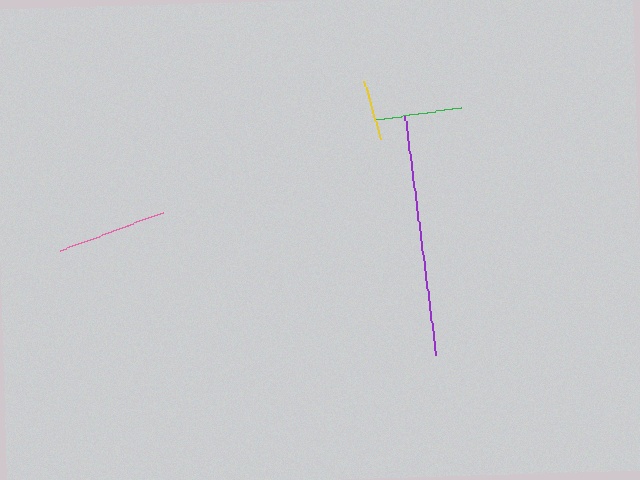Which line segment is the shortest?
The yellow line is the shortest at approximately 61 pixels.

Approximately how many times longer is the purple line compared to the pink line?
The purple line is approximately 2.2 times the length of the pink line.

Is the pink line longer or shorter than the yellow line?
The pink line is longer than the yellow line.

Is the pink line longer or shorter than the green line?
The pink line is longer than the green line.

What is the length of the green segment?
The green segment is approximately 86 pixels long.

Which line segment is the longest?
The purple line is the longest at approximately 240 pixels.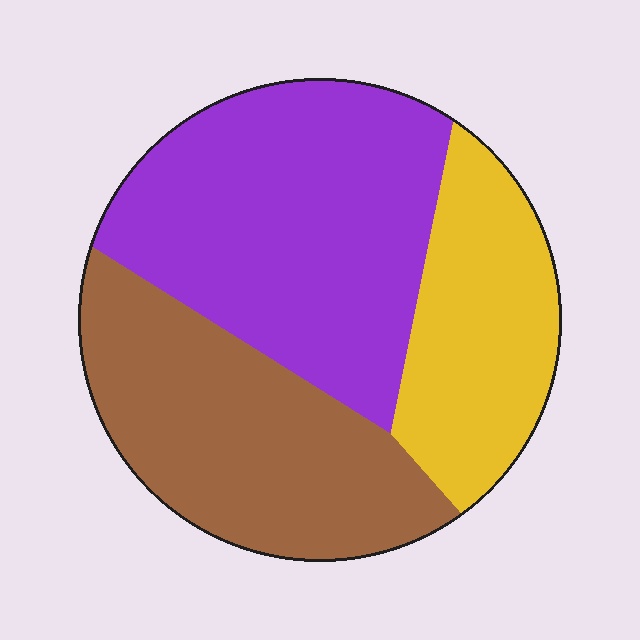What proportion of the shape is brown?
Brown covers 34% of the shape.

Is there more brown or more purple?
Purple.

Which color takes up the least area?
Yellow, at roughly 25%.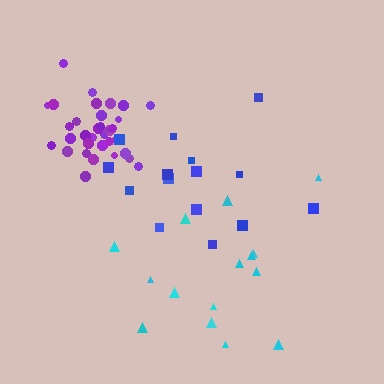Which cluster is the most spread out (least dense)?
Cyan.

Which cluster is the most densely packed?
Purple.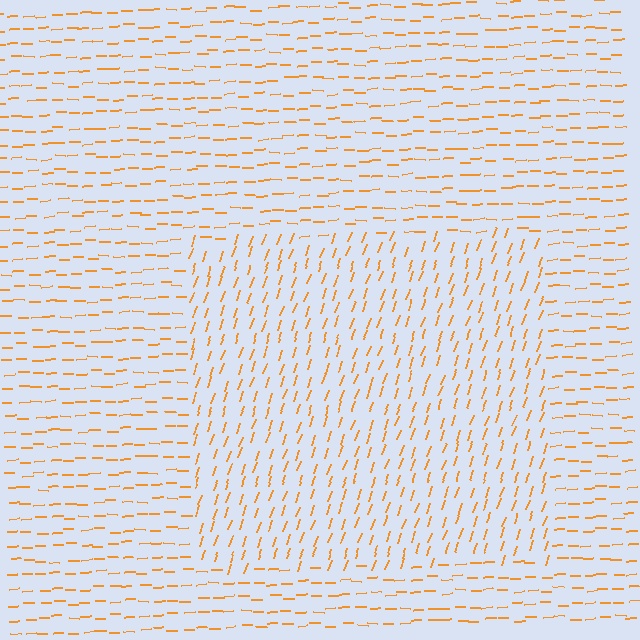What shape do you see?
I see a rectangle.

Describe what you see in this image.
The image is filled with small orange line segments. A rectangle region in the image has lines oriented differently from the surrounding lines, creating a visible texture boundary.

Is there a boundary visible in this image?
Yes, there is a texture boundary formed by a change in line orientation.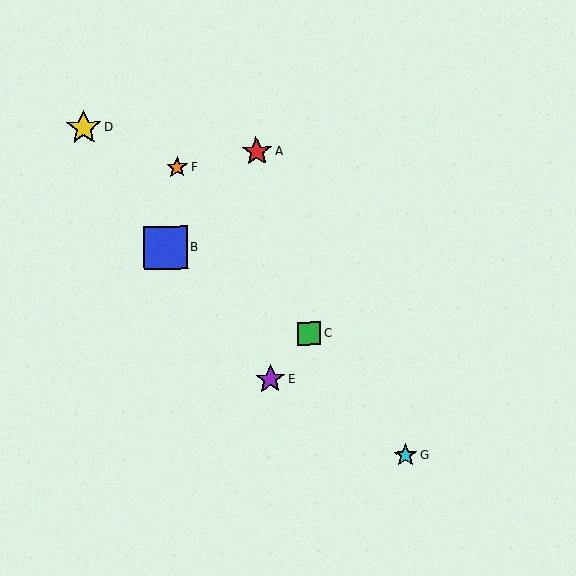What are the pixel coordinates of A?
Object A is at (257, 151).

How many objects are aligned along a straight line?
3 objects (C, F, G) are aligned along a straight line.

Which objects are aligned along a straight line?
Objects C, F, G are aligned along a straight line.